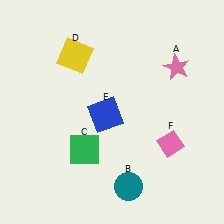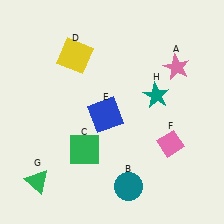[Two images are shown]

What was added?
A green triangle (G), a teal star (H) were added in Image 2.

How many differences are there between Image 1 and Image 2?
There are 2 differences between the two images.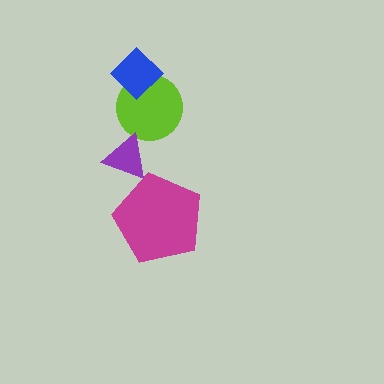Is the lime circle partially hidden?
Yes, it is partially covered by another shape.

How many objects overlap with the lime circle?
1 object overlaps with the lime circle.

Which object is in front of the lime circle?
The blue diamond is in front of the lime circle.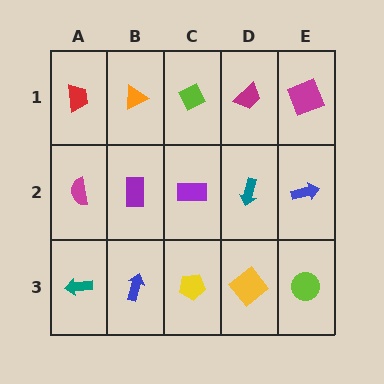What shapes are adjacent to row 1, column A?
A magenta semicircle (row 2, column A), an orange triangle (row 1, column B).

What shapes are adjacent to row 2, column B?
An orange triangle (row 1, column B), a blue arrow (row 3, column B), a magenta semicircle (row 2, column A), a purple rectangle (row 2, column C).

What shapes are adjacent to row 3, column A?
A magenta semicircle (row 2, column A), a blue arrow (row 3, column B).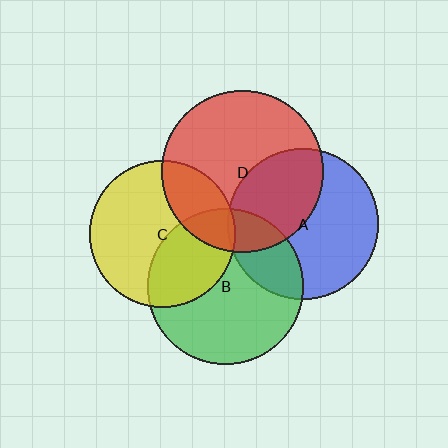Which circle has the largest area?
Circle D (red).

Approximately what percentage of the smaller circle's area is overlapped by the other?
Approximately 15%.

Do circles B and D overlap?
Yes.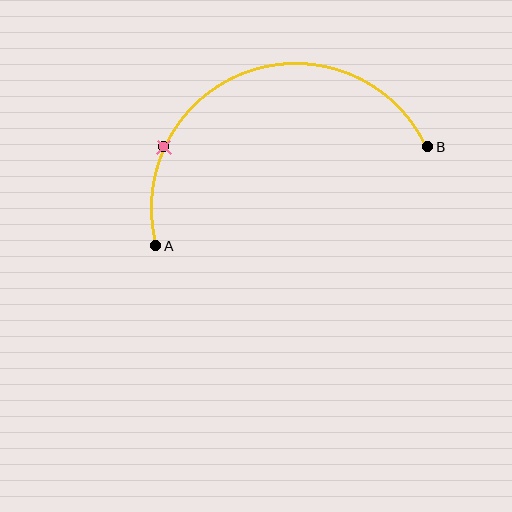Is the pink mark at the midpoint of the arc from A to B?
No. The pink mark lies on the arc but is closer to endpoint A. The arc midpoint would be at the point on the curve equidistant along the arc from both A and B.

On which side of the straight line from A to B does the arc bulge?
The arc bulges above the straight line connecting A and B.